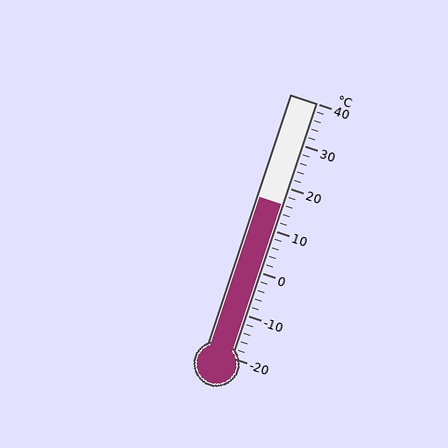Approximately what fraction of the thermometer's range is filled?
The thermometer is filled to approximately 60% of its range.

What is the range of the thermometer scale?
The thermometer scale ranges from -20°C to 40°C.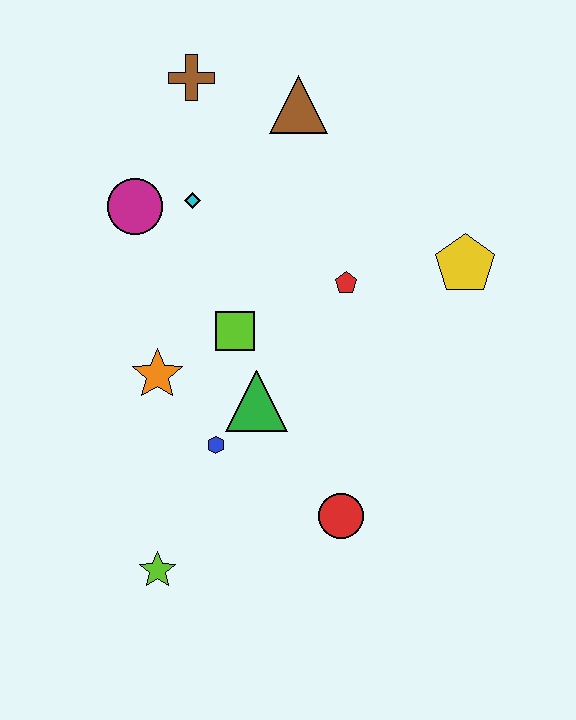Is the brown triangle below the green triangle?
No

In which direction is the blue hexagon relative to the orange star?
The blue hexagon is below the orange star.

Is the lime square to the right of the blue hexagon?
Yes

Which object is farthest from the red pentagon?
The lime star is farthest from the red pentagon.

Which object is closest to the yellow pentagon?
The red pentagon is closest to the yellow pentagon.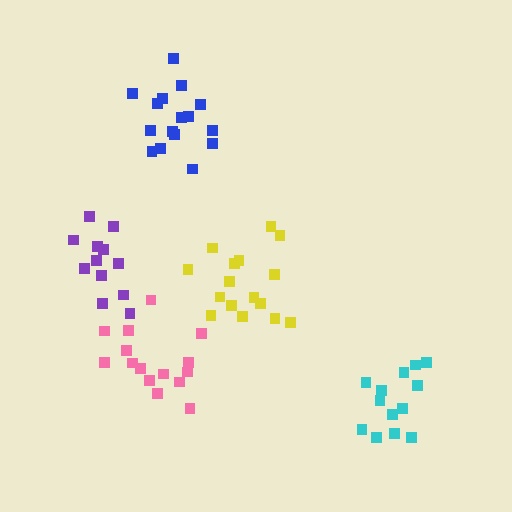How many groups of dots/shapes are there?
There are 5 groups.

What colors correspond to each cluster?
The clusters are colored: cyan, yellow, pink, purple, blue.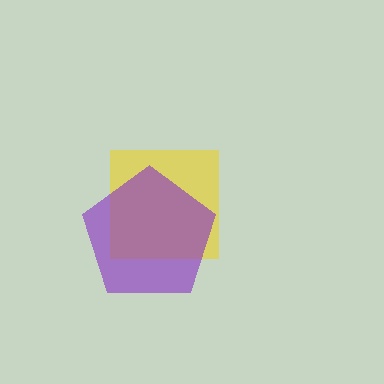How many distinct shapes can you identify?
There are 2 distinct shapes: a yellow square, a purple pentagon.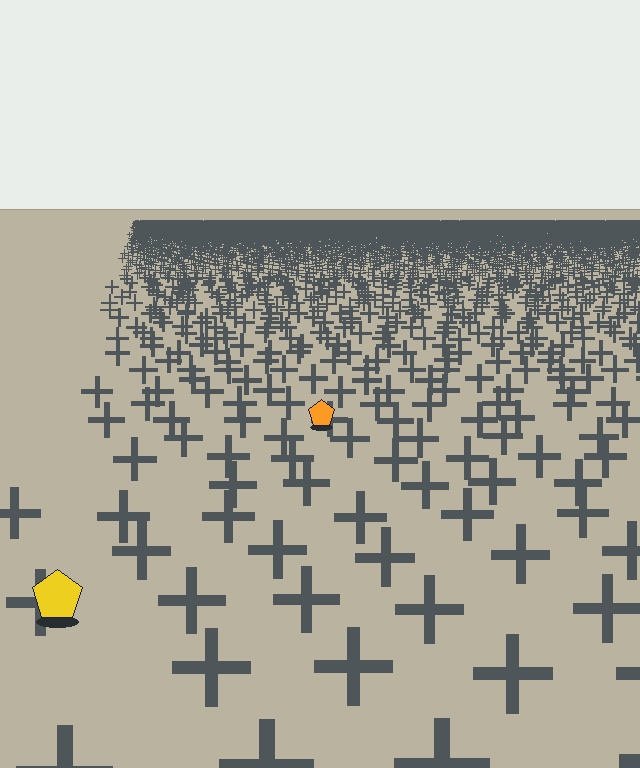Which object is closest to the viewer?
The yellow pentagon is closest. The texture marks near it are larger and more spread out.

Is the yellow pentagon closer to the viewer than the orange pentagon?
Yes. The yellow pentagon is closer — you can tell from the texture gradient: the ground texture is coarser near it.